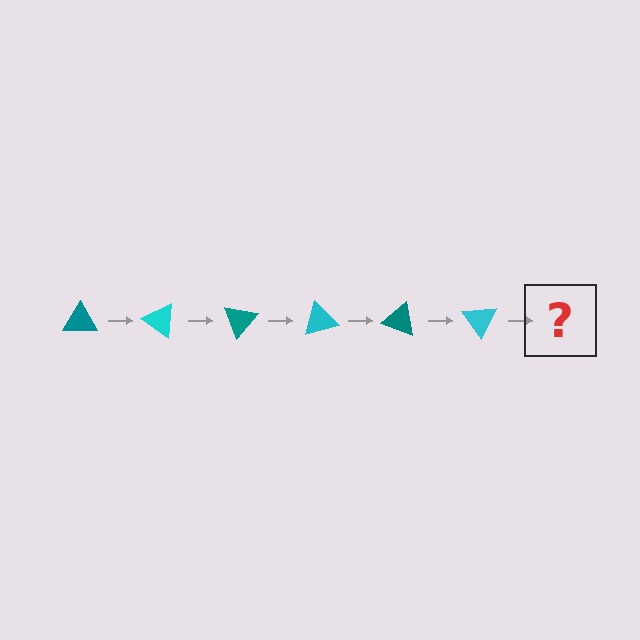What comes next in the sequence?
The next element should be a teal triangle, rotated 210 degrees from the start.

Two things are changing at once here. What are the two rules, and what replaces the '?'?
The two rules are that it rotates 35 degrees each step and the color cycles through teal and cyan. The '?' should be a teal triangle, rotated 210 degrees from the start.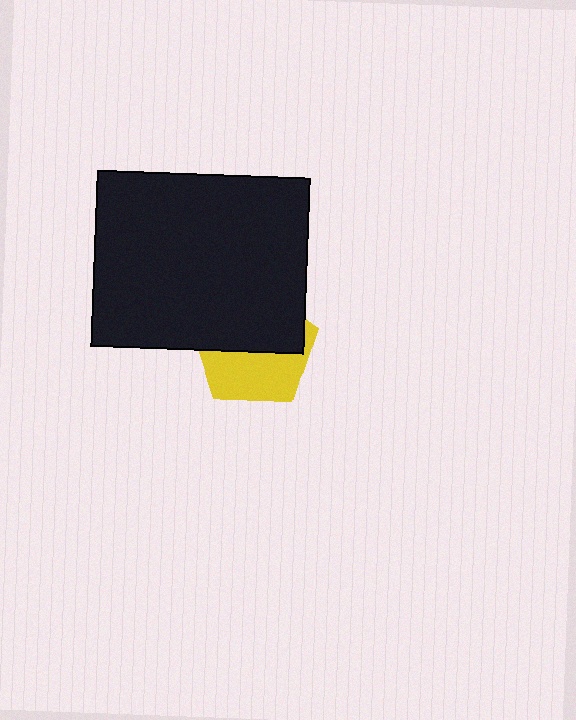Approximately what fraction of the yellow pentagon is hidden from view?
Roughly 54% of the yellow pentagon is hidden behind the black rectangle.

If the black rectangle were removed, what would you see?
You would see the complete yellow pentagon.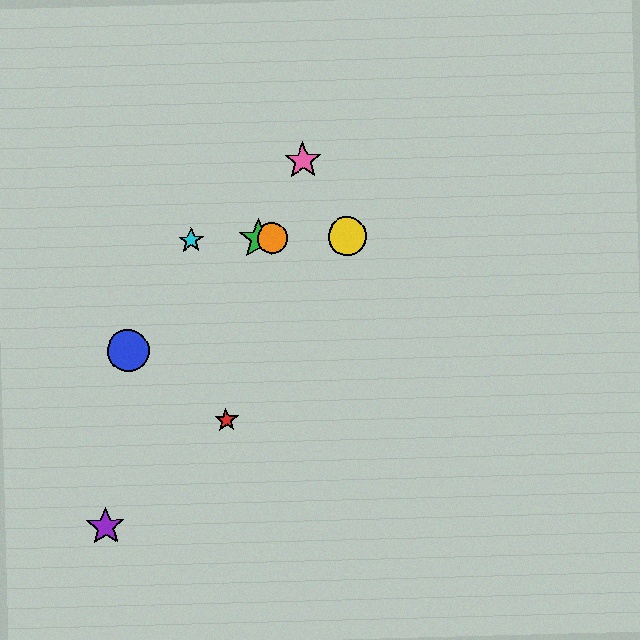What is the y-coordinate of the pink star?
The pink star is at y≈160.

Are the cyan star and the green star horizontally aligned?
Yes, both are at y≈240.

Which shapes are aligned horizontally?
The green star, the yellow circle, the orange circle, the cyan star are aligned horizontally.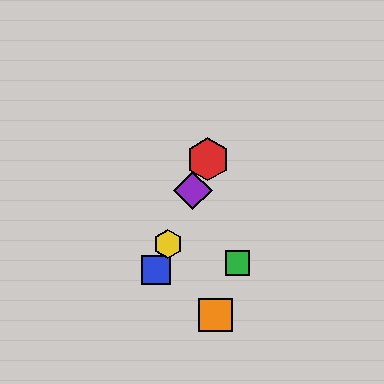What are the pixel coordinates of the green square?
The green square is at (237, 263).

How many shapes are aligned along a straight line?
4 shapes (the red hexagon, the blue square, the yellow hexagon, the purple diamond) are aligned along a straight line.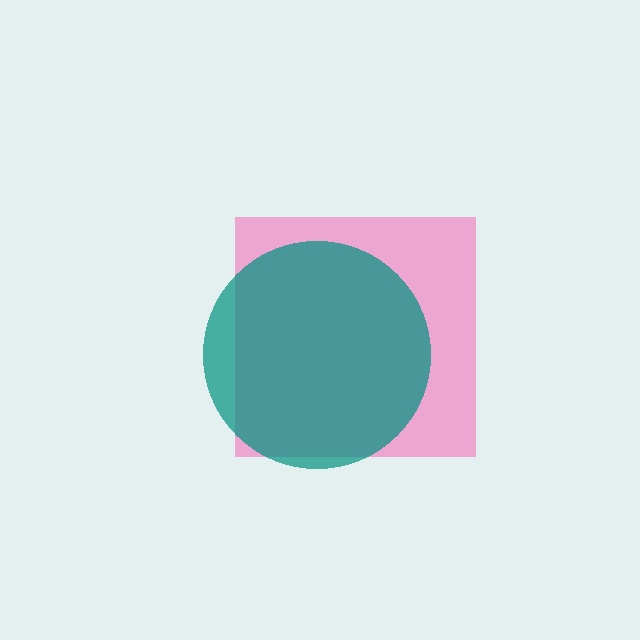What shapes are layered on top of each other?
The layered shapes are: a pink square, a teal circle.